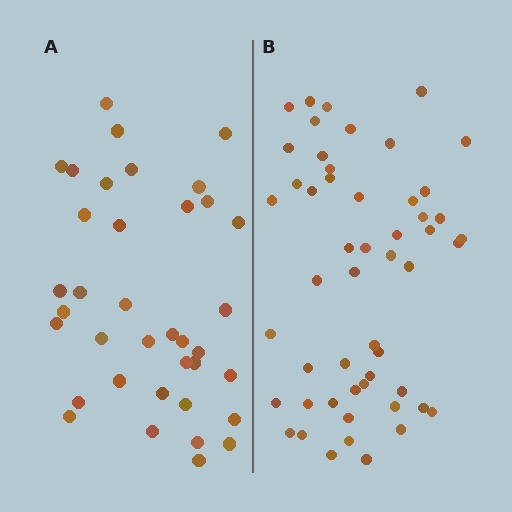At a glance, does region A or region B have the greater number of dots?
Region B (the right region) has more dots.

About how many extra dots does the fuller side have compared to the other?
Region B has approximately 15 more dots than region A.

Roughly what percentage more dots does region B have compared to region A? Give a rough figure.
About 40% more.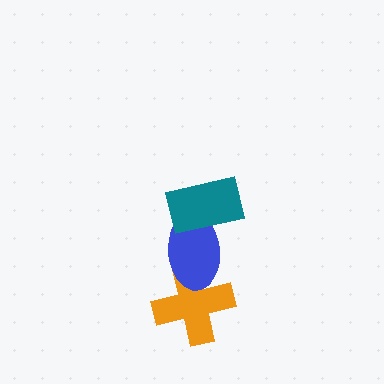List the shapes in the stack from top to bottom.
From top to bottom: the teal rectangle, the blue ellipse, the orange cross.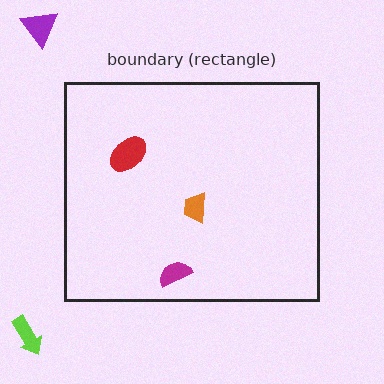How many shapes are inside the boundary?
3 inside, 2 outside.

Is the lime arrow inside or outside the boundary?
Outside.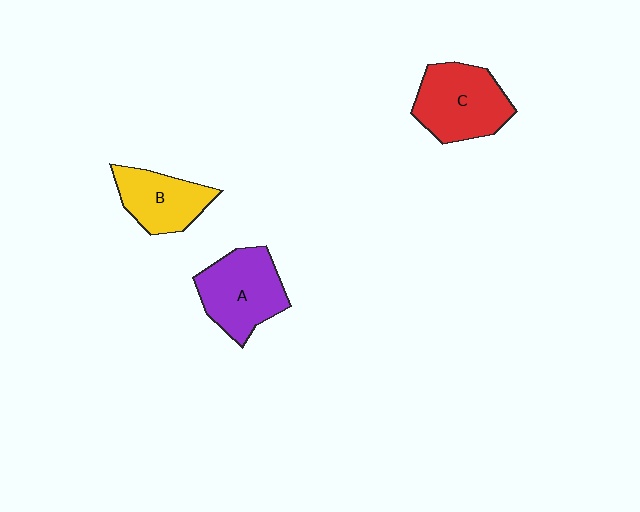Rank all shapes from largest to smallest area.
From largest to smallest: C (red), A (purple), B (yellow).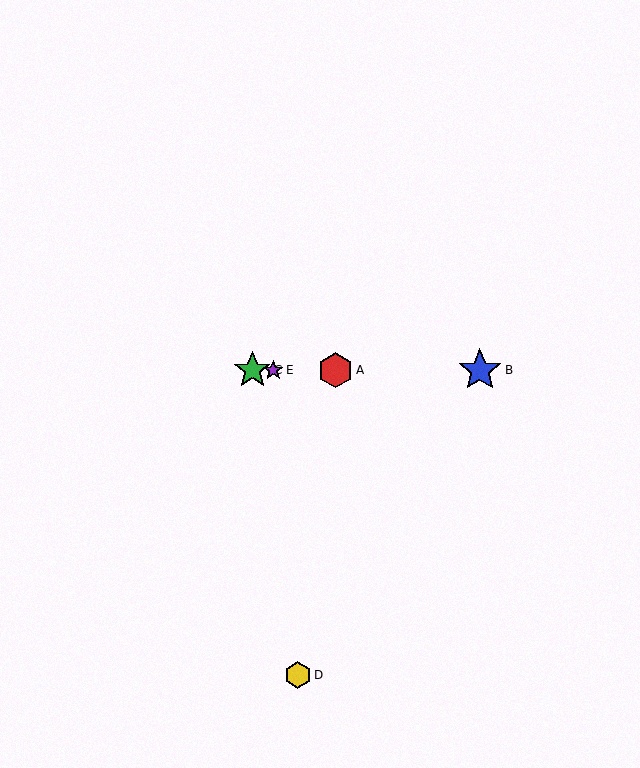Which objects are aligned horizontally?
Objects A, B, C, E are aligned horizontally.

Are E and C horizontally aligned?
Yes, both are at y≈370.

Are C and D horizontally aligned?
No, C is at y≈370 and D is at y≈675.